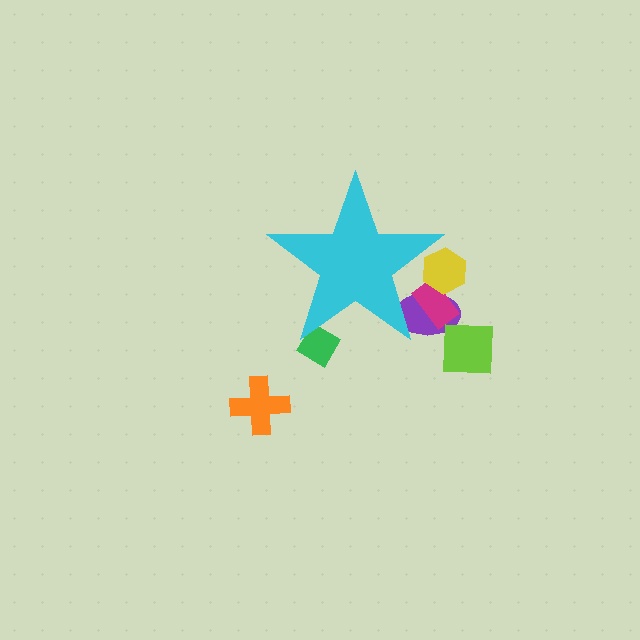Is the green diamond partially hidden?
Yes, the green diamond is partially hidden behind the cyan star.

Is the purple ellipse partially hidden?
Yes, the purple ellipse is partially hidden behind the cyan star.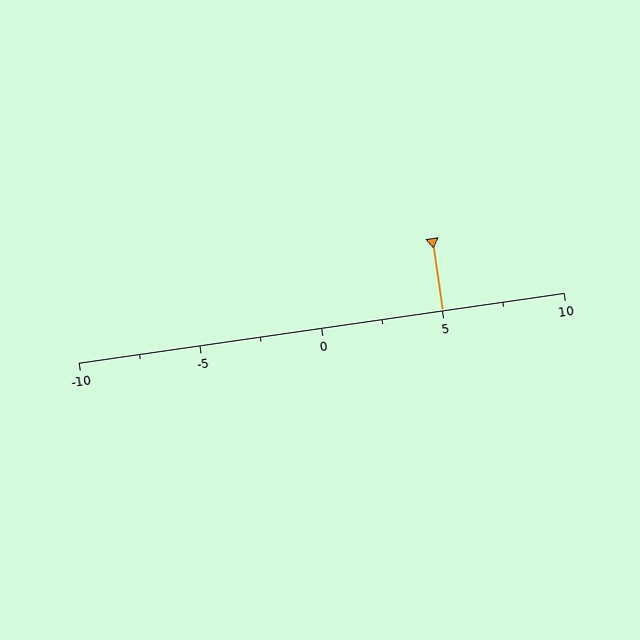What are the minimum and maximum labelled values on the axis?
The axis runs from -10 to 10.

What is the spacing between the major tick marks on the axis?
The major ticks are spaced 5 apart.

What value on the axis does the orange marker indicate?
The marker indicates approximately 5.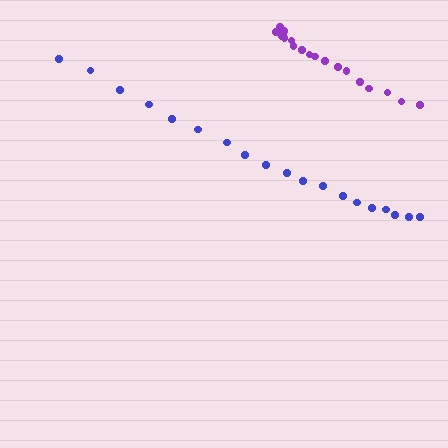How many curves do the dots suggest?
There are 2 distinct paths.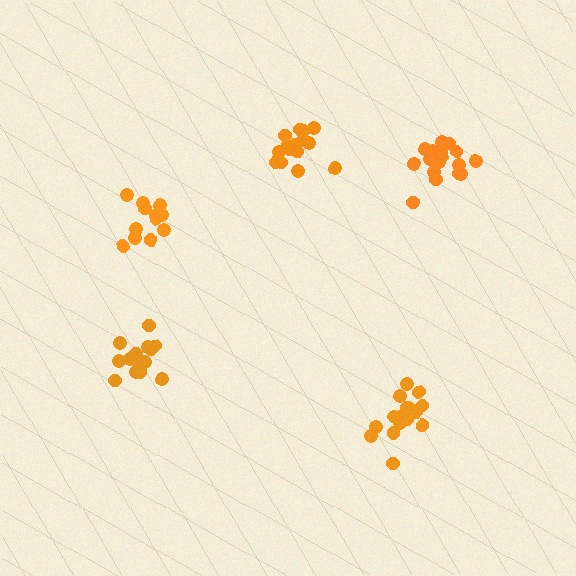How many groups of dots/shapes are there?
There are 5 groups.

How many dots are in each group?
Group 1: 15 dots, Group 2: 14 dots, Group 3: 17 dots, Group 4: 17 dots, Group 5: 12 dots (75 total).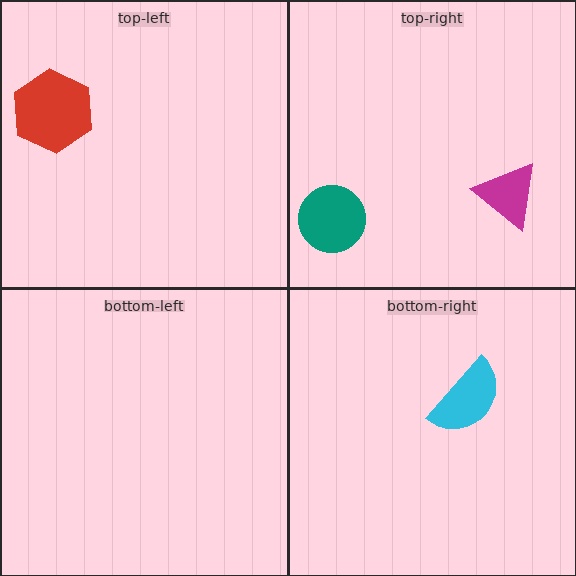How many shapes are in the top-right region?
2.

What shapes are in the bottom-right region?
The cyan semicircle.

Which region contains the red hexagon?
The top-left region.